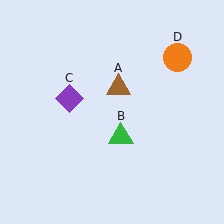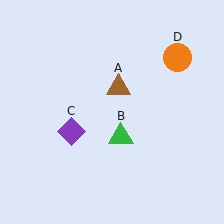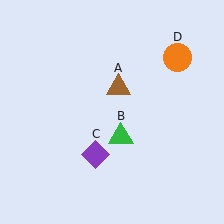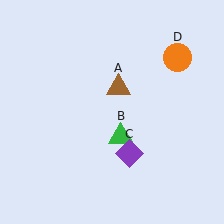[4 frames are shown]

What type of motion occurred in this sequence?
The purple diamond (object C) rotated counterclockwise around the center of the scene.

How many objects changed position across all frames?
1 object changed position: purple diamond (object C).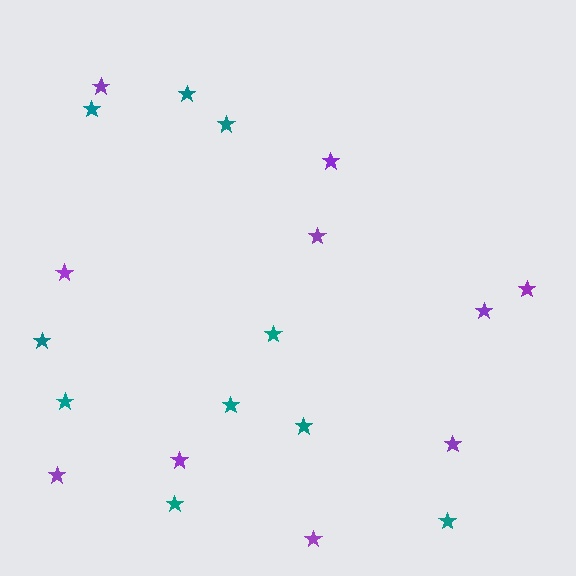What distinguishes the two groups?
There are 2 groups: one group of teal stars (10) and one group of purple stars (10).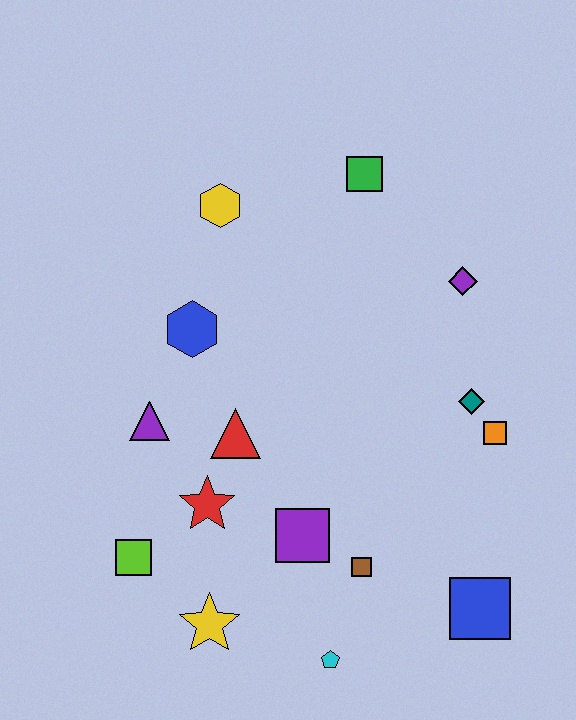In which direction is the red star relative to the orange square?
The red star is to the left of the orange square.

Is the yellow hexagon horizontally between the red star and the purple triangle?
No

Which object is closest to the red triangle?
The red star is closest to the red triangle.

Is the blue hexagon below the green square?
Yes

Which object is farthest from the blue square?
The yellow hexagon is farthest from the blue square.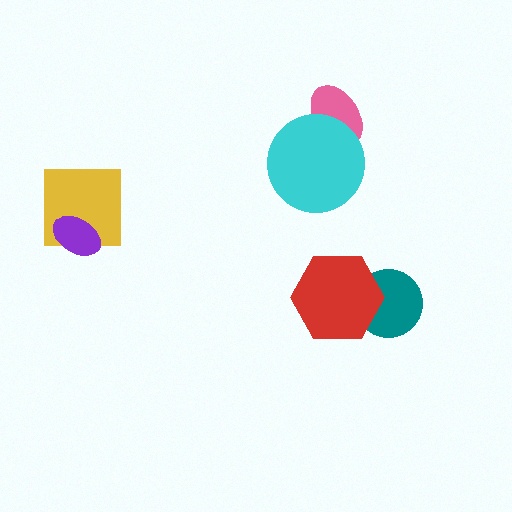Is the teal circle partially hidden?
Yes, it is partially covered by another shape.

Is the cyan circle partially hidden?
No, no other shape covers it.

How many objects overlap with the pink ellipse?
1 object overlaps with the pink ellipse.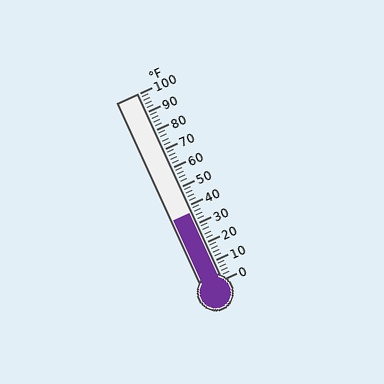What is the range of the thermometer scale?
The thermometer scale ranges from 0°F to 100°F.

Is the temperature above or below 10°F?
The temperature is above 10°F.